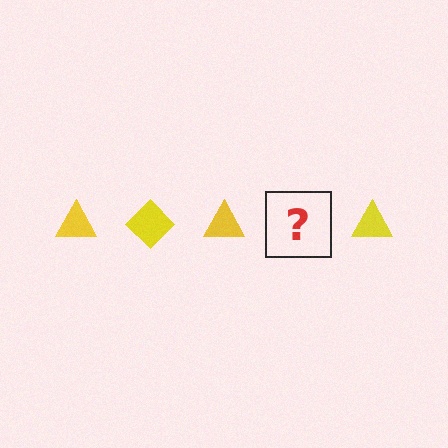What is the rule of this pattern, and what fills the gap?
The rule is that the pattern cycles through triangle, diamond shapes in yellow. The gap should be filled with a yellow diamond.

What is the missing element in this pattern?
The missing element is a yellow diamond.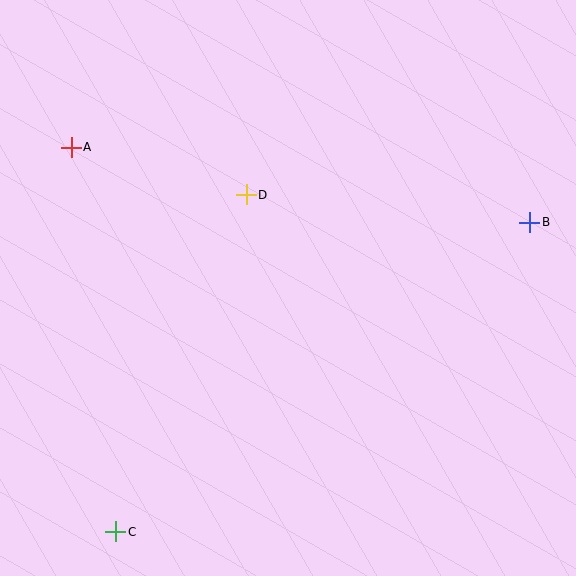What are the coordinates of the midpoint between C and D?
The midpoint between C and D is at (181, 363).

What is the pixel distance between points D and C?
The distance between D and C is 362 pixels.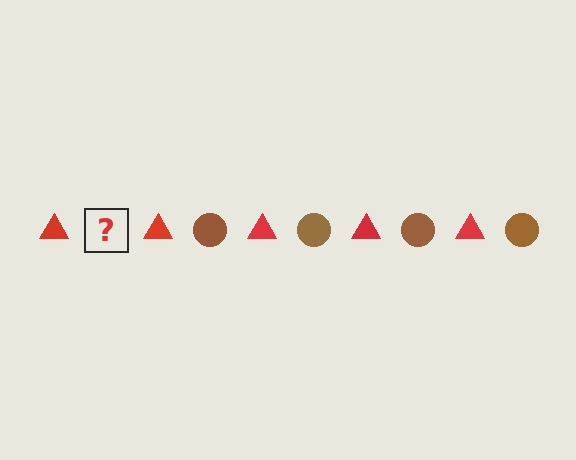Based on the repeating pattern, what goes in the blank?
The blank should be a brown circle.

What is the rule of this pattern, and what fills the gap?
The rule is that the pattern alternates between red triangle and brown circle. The gap should be filled with a brown circle.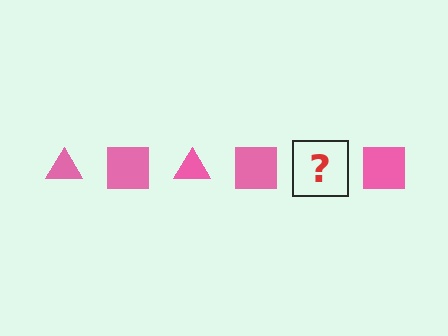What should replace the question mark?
The question mark should be replaced with a pink triangle.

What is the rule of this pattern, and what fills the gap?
The rule is that the pattern cycles through triangle, square shapes in pink. The gap should be filled with a pink triangle.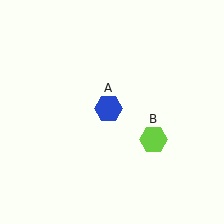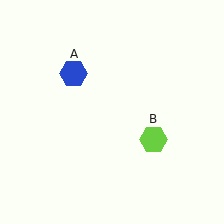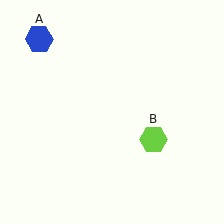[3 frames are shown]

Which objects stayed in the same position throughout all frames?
Lime hexagon (object B) remained stationary.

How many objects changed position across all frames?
1 object changed position: blue hexagon (object A).